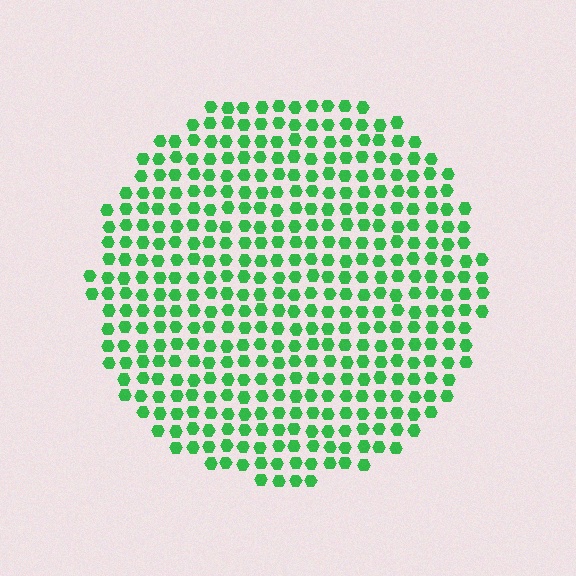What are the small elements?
The small elements are hexagons.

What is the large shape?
The large shape is a circle.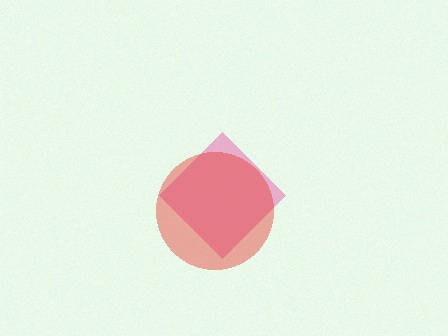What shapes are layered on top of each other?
The layered shapes are: a pink diamond, a red circle.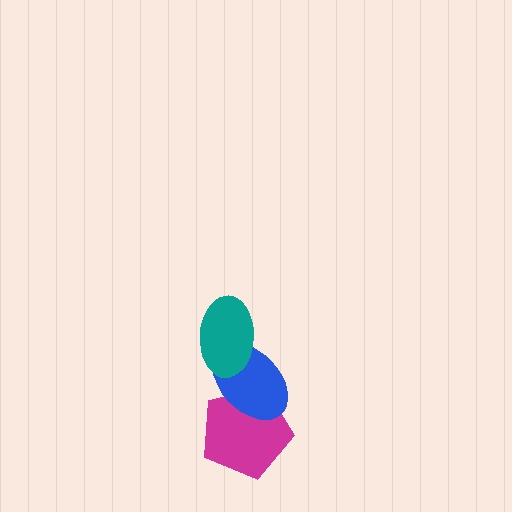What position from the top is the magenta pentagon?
The magenta pentagon is 3rd from the top.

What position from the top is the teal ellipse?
The teal ellipse is 1st from the top.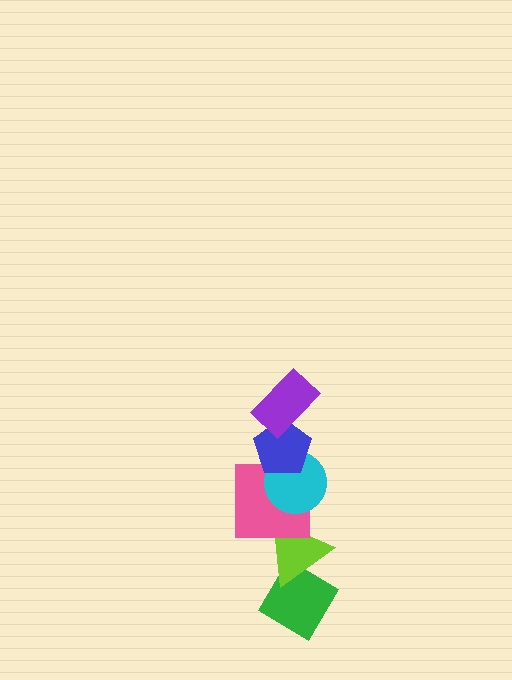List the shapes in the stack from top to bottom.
From top to bottom: the purple rectangle, the blue pentagon, the cyan circle, the pink square, the lime triangle, the green diamond.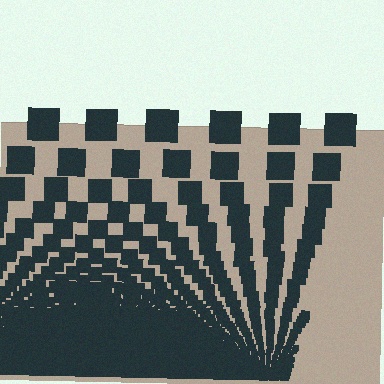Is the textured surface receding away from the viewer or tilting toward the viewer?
The surface appears to tilt toward the viewer. Texture elements get larger and sparser toward the top.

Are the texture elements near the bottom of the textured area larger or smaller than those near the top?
Smaller. The gradient is inverted — elements near the bottom are smaller and denser.